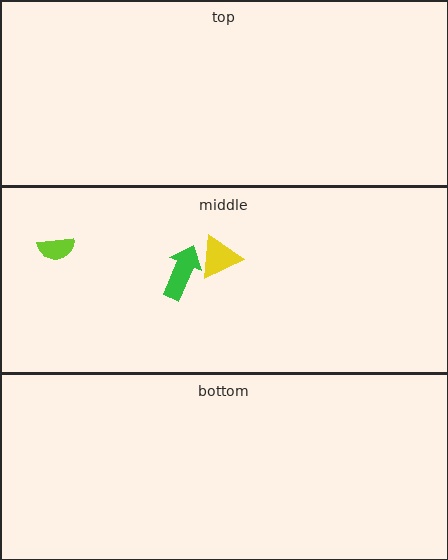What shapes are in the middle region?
The green arrow, the lime semicircle, the yellow triangle.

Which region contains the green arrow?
The middle region.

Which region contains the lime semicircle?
The middle region.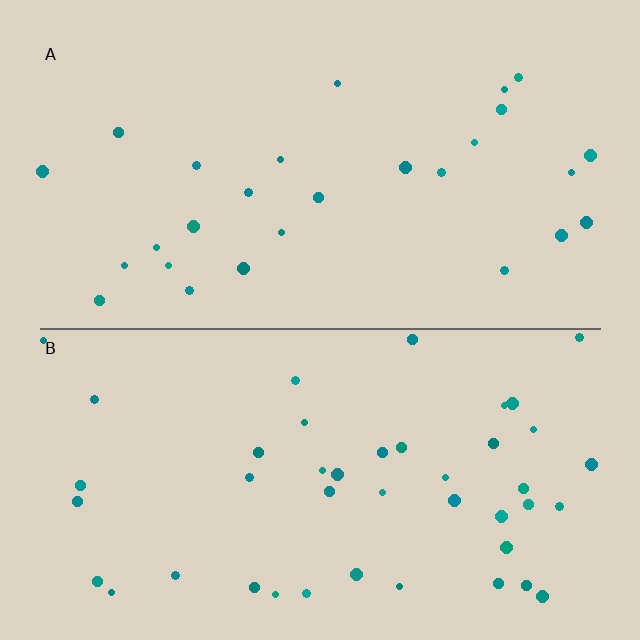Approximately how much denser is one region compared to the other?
Approximately 1.6× — region B over region A.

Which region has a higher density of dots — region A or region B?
B (the bottom).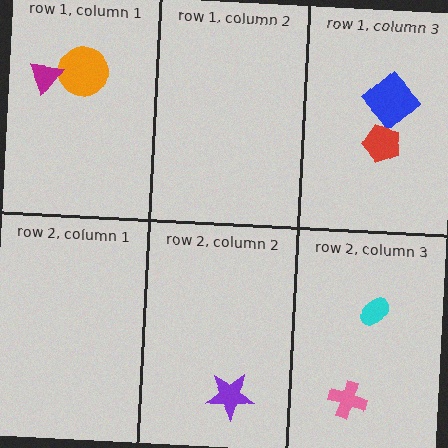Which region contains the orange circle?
The row 1, column 1 region.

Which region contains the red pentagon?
The row 1, column 3 region.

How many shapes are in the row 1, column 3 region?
2.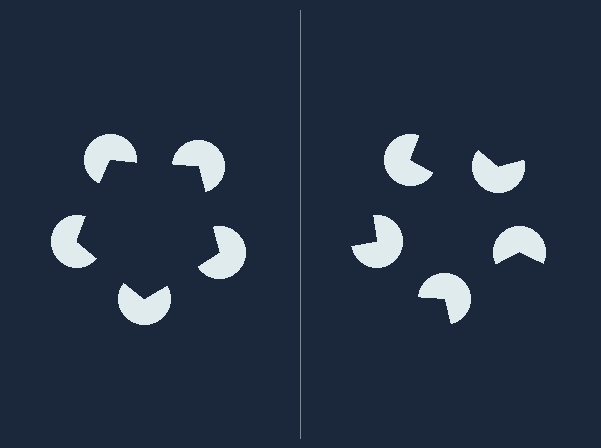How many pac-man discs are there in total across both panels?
10 — 5 on each side.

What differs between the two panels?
The pac-man discs are positioned identically on both sides; only the wedge orientations differ. On the left they align to a pentagon; on the right they are misaligned.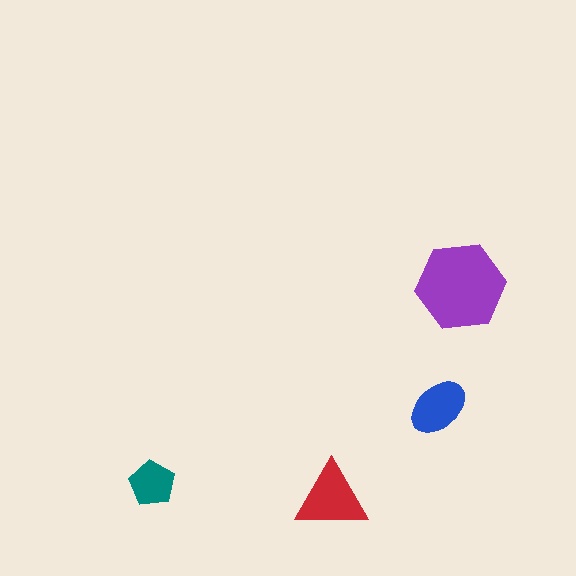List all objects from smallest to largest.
The teal pentagon, the blue ellipse, the red triangle, the purple hexagon.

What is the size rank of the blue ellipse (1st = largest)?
3rd.